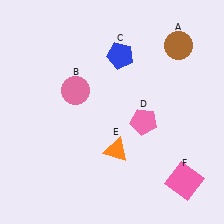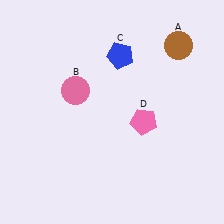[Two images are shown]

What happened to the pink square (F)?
The pink square (F) was removed in Image 2. It was in the bottom-right area of Image 1.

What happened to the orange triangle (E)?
The orange triangle (E) was removed in Image 2. It was in the bottom-right area of Image 1.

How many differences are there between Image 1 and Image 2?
There are 2 differences between the two images.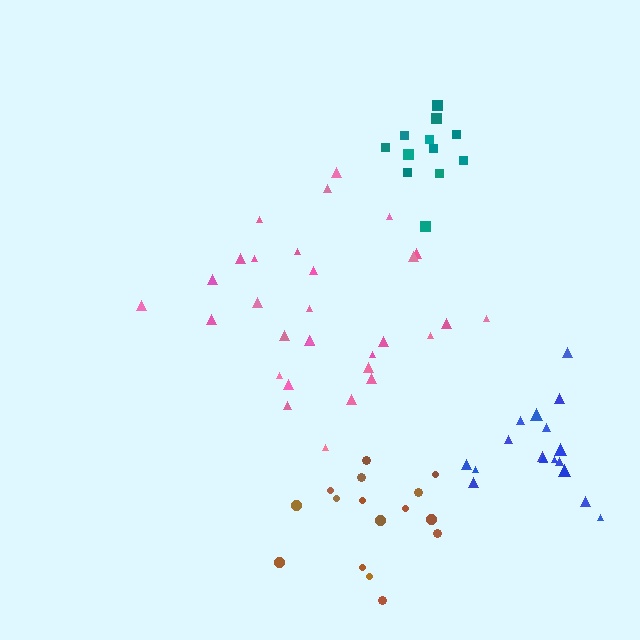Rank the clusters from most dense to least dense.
teal, blue, brown, pink.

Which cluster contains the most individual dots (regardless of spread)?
Pink (30).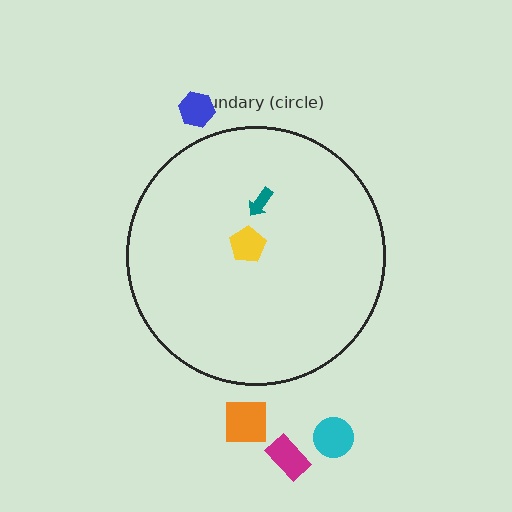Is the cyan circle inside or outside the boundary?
Outside.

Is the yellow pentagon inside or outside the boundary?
Inside.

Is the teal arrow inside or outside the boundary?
Inside.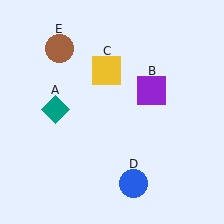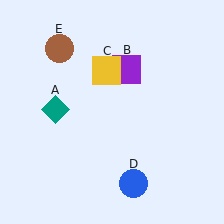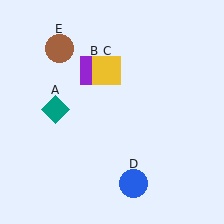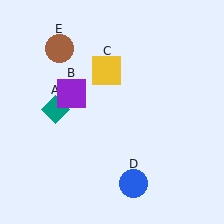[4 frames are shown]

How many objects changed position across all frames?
1 object changed position: purple square (object B).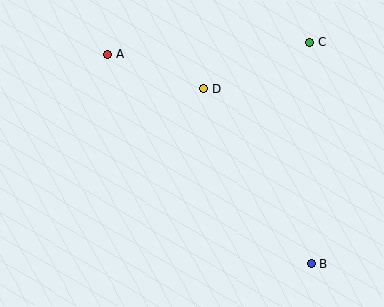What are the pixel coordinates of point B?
Point B is at (311, 264).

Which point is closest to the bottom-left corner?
Point A is closest to the bottom-left corner.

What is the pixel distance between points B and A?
The distance between B and A is 293 pixels.